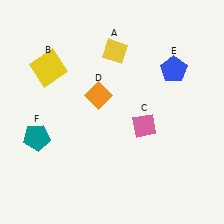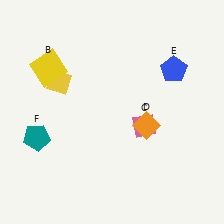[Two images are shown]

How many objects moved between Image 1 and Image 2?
2 objects moved between the two images.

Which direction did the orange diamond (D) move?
The orange diamond (D) moved right.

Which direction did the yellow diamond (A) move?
The yellow diamond (A) moved left.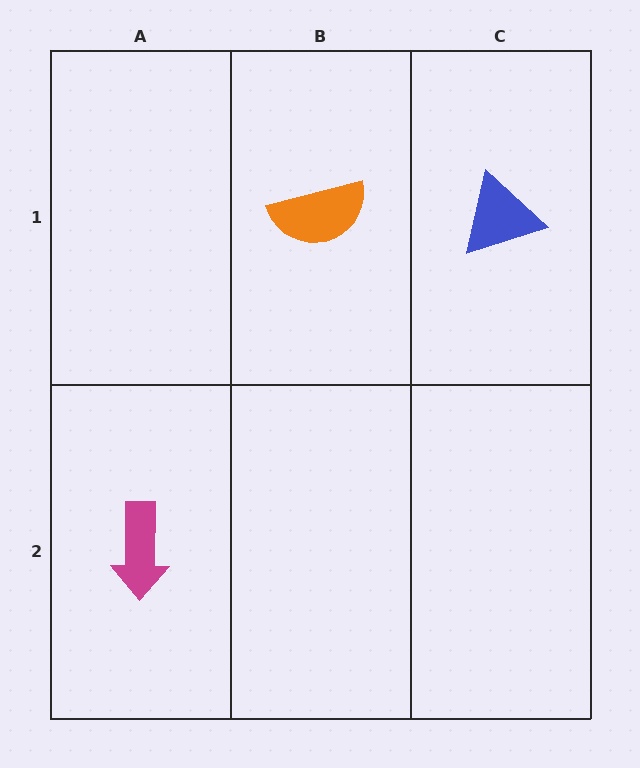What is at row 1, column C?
A blue triangle.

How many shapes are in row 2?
1 shape.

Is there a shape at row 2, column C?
No, that cell is empty.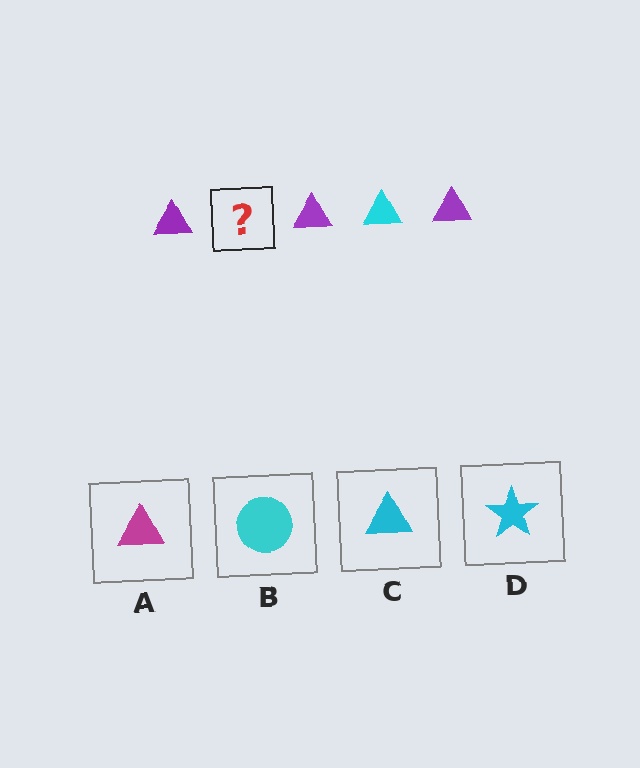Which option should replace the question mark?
Option C.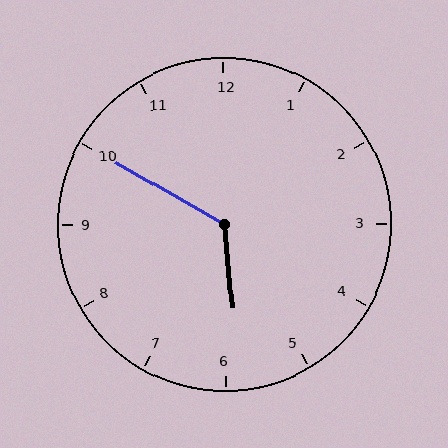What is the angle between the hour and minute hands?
Approximately 125 degrees.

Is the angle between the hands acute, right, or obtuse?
It is obtuse.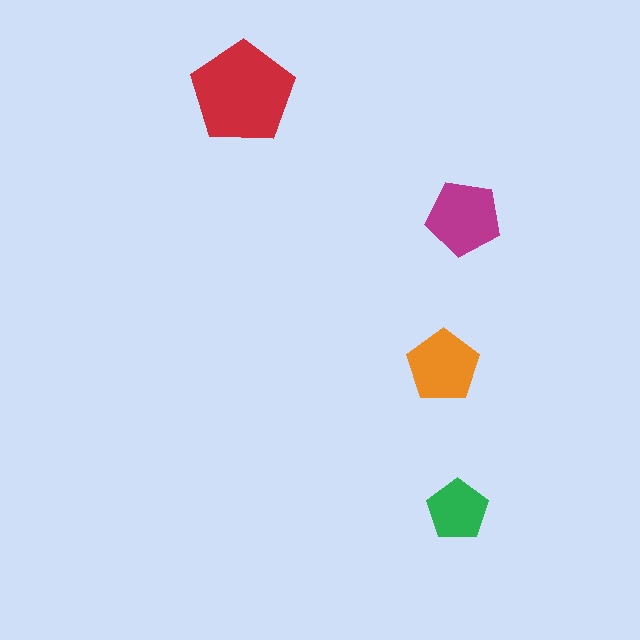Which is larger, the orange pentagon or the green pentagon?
The orange one.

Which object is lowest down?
The green pentagon is bottommost.